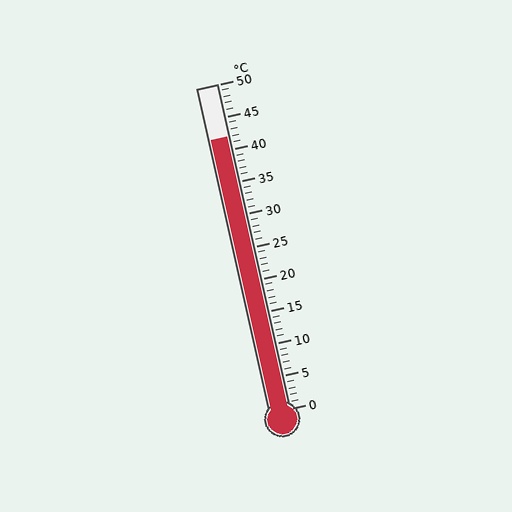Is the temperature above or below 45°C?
The temperature is below 45°C.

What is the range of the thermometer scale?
The thermometer scale ranges from 0°C to 50°C.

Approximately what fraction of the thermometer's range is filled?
The thermometer is filled to approximately 85% of its range.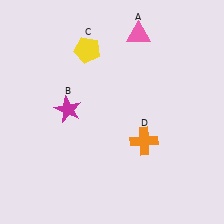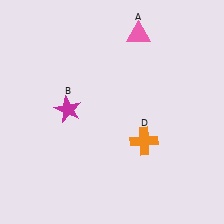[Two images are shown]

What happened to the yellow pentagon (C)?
The yellow pentagon (C) was removed in Image 2. It was in the top-left area of Image 1.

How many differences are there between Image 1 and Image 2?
There is 1 difference between the two images.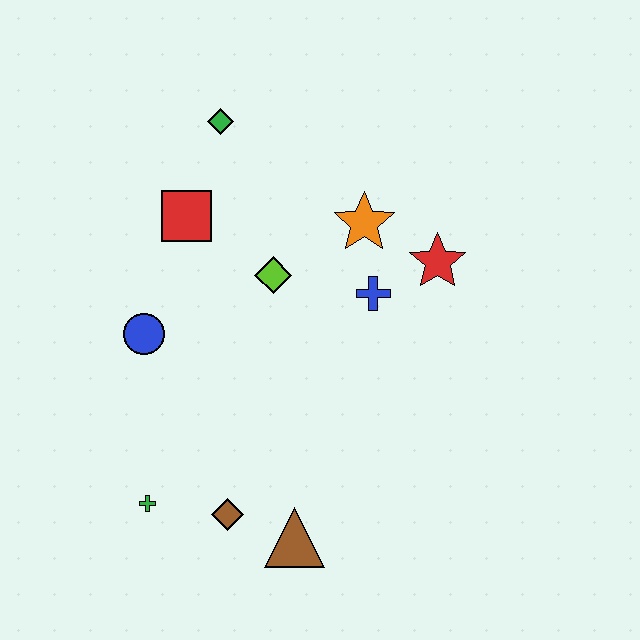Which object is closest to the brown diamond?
The brown triangle is closest to the brown diamond.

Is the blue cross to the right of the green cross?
Yes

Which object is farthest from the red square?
The brown triangle is farthest from the red square.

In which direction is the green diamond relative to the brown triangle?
The green diamond is above the brown triangle.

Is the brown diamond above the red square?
No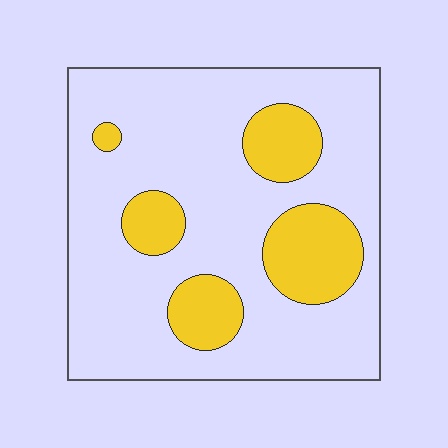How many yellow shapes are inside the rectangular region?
5.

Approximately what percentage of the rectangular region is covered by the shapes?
Approximately 20%.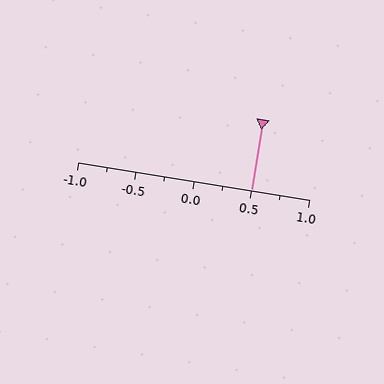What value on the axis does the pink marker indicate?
The marker indicates approximately 0.5.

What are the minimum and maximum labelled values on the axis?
The axis runs from -1.0 to 1.0.